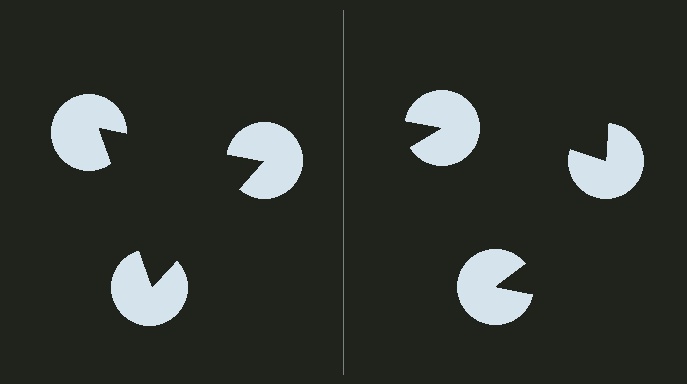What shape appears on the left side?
An illusory triangle.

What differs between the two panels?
The pac-man discs are positioned identically on both sides; only the wedge orientations differ. On the left they align to a triangle; on the right they are misaligned.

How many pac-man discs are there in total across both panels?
6 — 3 on each side.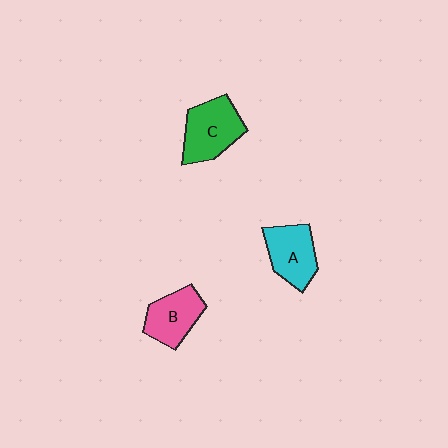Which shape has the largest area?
Shape C (green).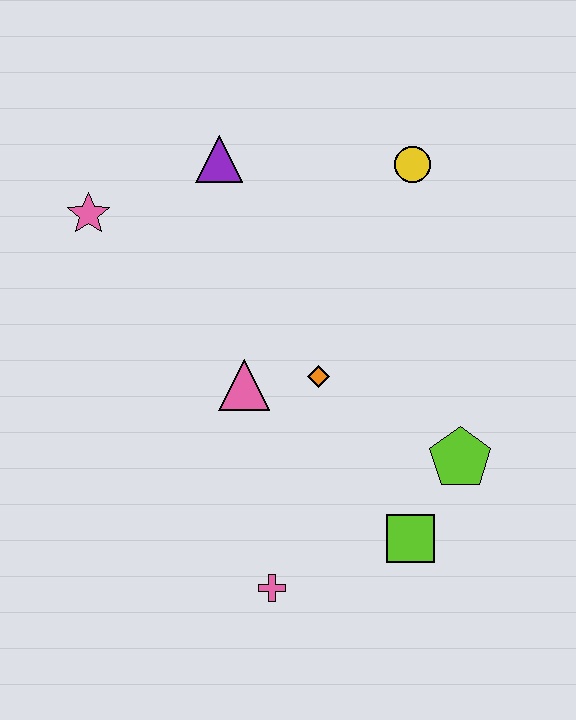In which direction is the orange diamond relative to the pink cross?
The orange diamond is above the pink cross.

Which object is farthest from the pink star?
The lime square is farthest from the pink star.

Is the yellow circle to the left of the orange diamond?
No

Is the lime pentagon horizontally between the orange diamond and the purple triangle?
No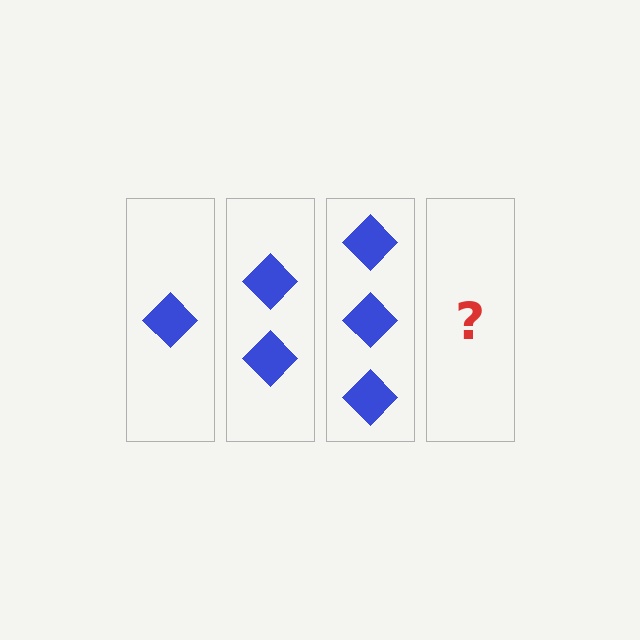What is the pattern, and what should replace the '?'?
The pattern is that each step adds one more diamond. The '?' should be 4 diamonds.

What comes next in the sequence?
The next element should be 4 diamonds.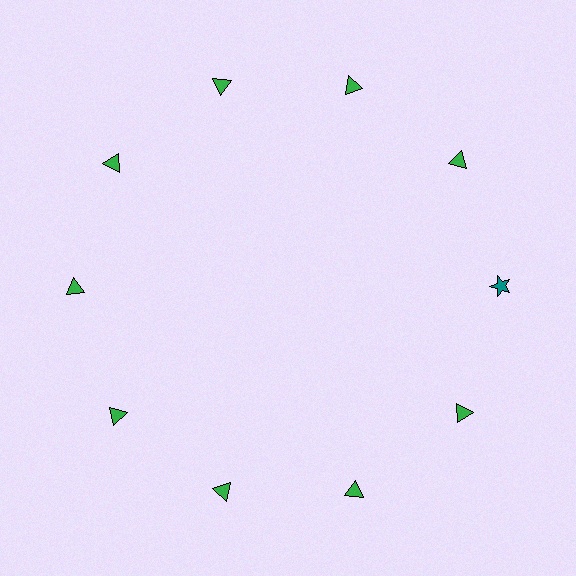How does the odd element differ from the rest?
It differs in both color (teal instead of green) and shape (star instead of triangle).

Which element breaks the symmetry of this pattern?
The teal star at roughly the 3 o'clock position breaks the symmetry. All other shapes are green triangles.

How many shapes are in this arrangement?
There are 10 shapes arranged in a ring pattern.